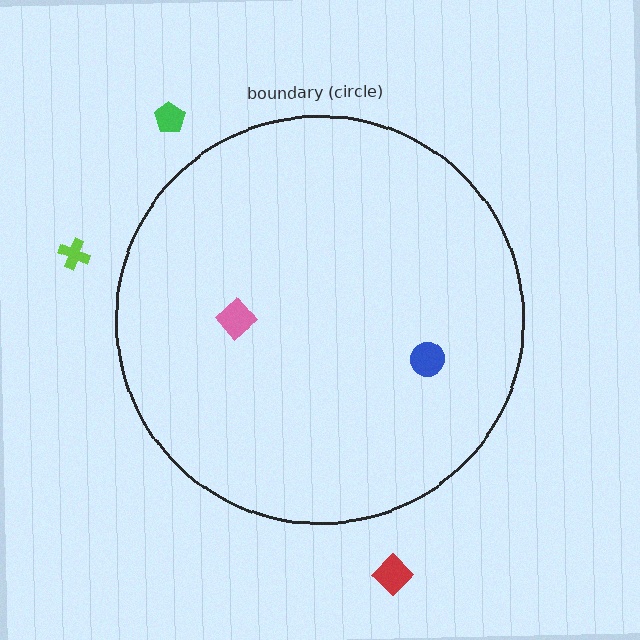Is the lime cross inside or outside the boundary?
Outside.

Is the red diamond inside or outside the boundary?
Outside.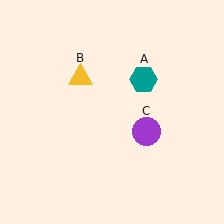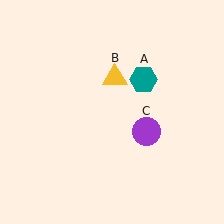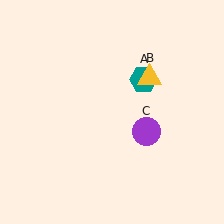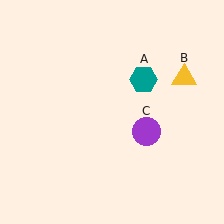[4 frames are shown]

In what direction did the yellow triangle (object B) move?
The yellow triangle (object B) moved right.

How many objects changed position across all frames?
1 object changed position: yellow triangle (object B).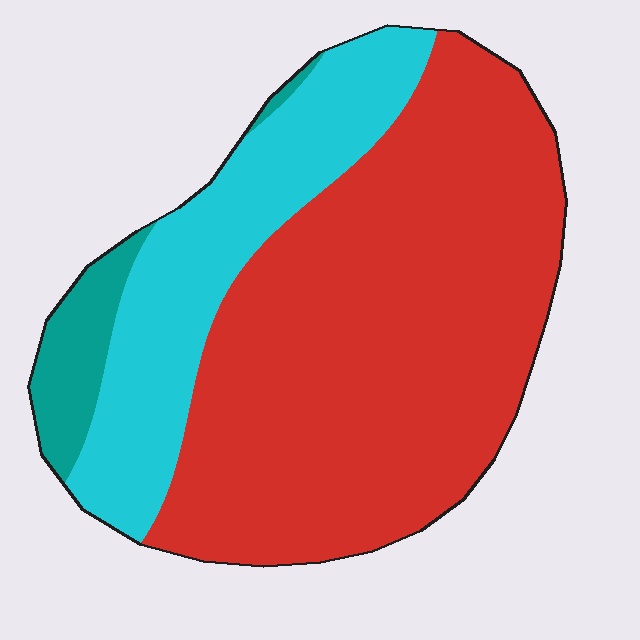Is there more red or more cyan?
Red.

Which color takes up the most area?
Red, at roughly 65%.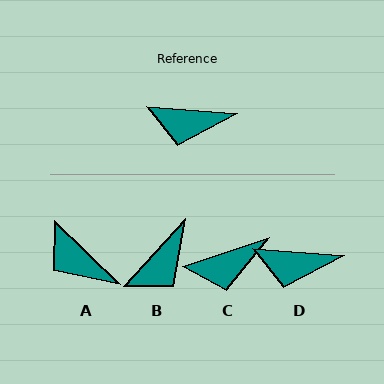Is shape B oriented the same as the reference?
No, it is off by about 52 degrees.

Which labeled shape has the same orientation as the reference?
D.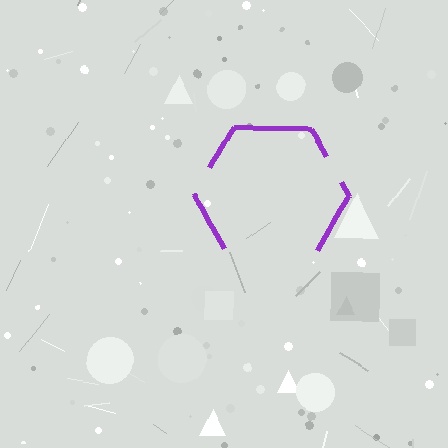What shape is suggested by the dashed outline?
The dashed outline suggests a hexagon.